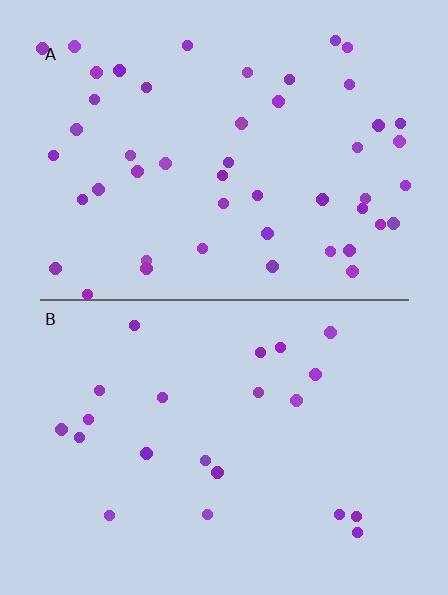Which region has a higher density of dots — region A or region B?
A (the top).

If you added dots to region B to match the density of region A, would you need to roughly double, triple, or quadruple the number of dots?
Approximately double.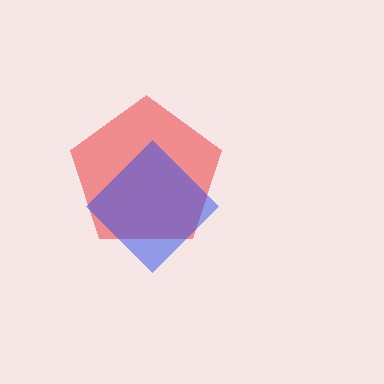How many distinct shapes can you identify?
There are 2 distinct shapes: a red pentagon, a blue diamond.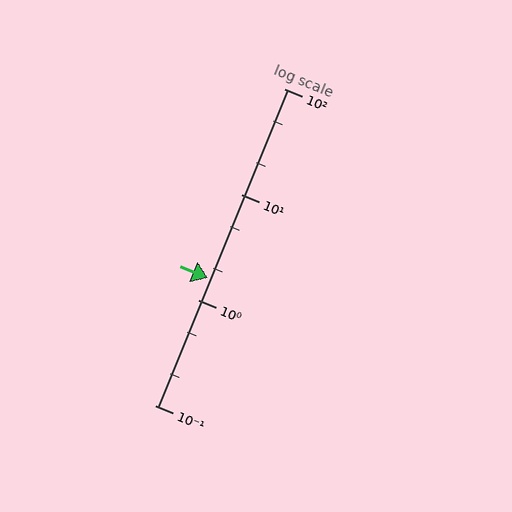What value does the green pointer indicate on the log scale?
The pointer indicates approximately 1.6.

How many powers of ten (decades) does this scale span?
The scale spans 3 decades, from 0.1 to 100.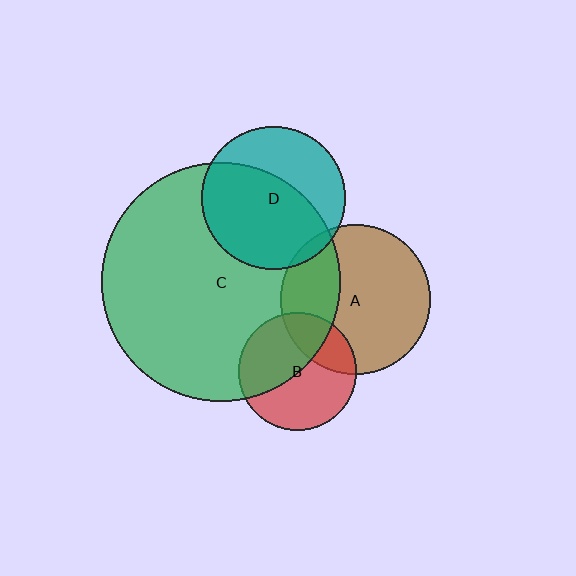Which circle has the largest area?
Circle C (green).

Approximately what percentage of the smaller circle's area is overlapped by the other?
Approximately 30%.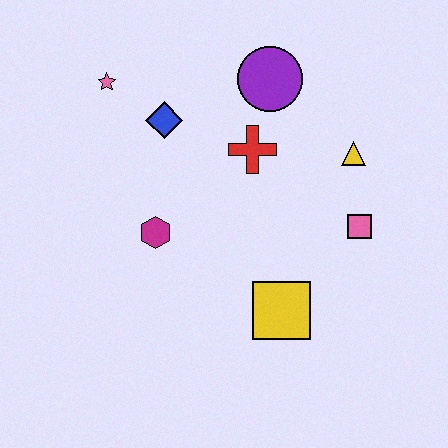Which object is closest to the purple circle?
The red cross is closest to the purple circle.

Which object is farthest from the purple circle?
The yellow square is farthest from the purple circle.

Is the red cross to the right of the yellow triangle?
No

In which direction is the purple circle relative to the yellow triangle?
The purple circle is to the left of the yellow triangle.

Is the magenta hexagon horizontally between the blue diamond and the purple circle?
No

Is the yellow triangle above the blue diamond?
No